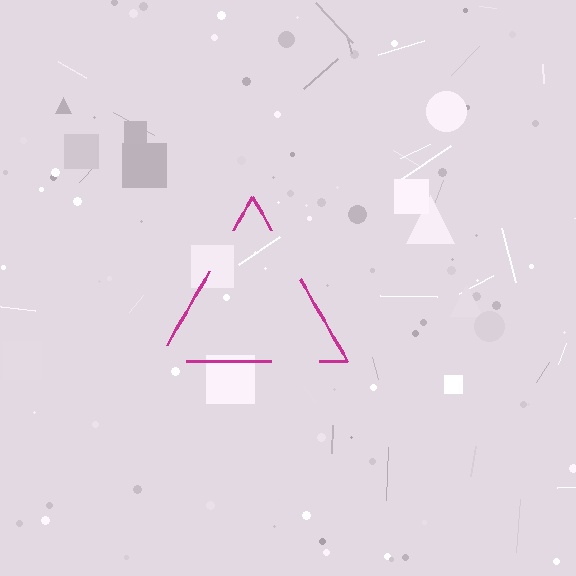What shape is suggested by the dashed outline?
The dashed outline suggests a triangle.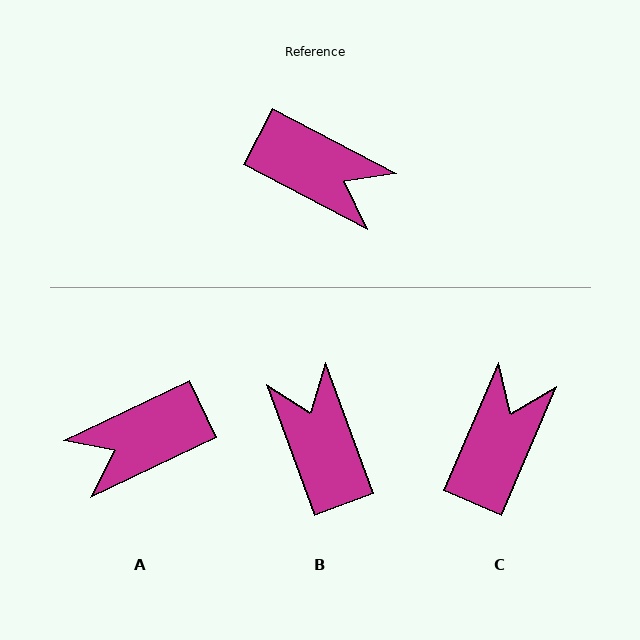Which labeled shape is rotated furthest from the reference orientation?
B, about 138 degrees away.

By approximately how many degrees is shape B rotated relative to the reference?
Approximately 138 degrees counter-clockwise.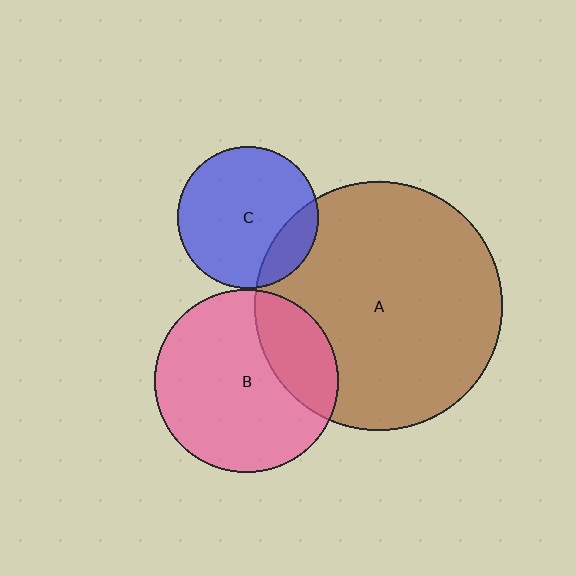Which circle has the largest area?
Circle A (brown).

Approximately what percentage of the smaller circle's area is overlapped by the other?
Approximately 25%.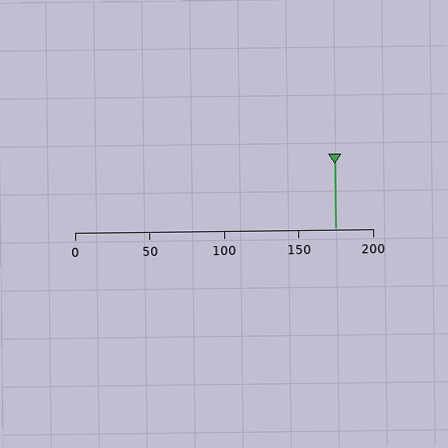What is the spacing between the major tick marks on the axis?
The major ticks are spaced 50 apart.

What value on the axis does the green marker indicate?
The marker indicates approximately 175.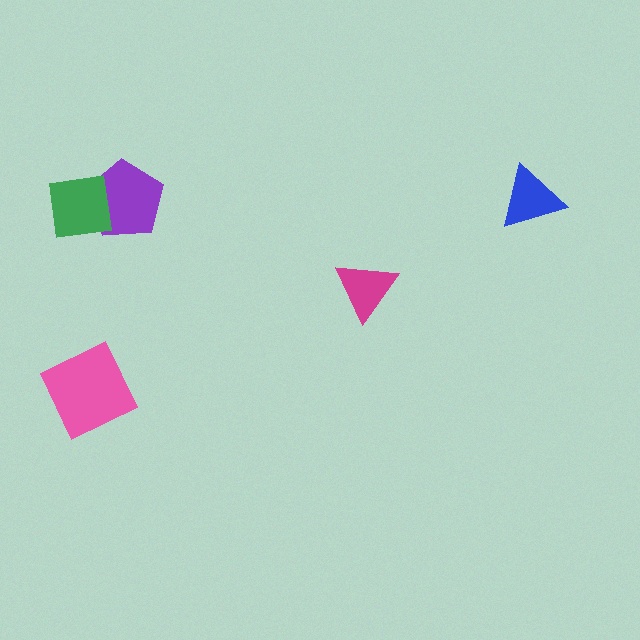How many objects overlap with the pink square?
0 objects overlap with the pink square.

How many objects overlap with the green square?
1 object overlaps with the green square.